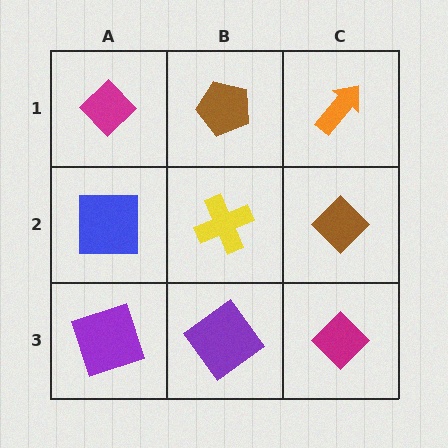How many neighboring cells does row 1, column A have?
2.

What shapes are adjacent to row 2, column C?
An orange arrow (row 1, column C), a magenta diamond (row 3, column C), a yellow cross (row 2, column B).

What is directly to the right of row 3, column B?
A magenta diamond.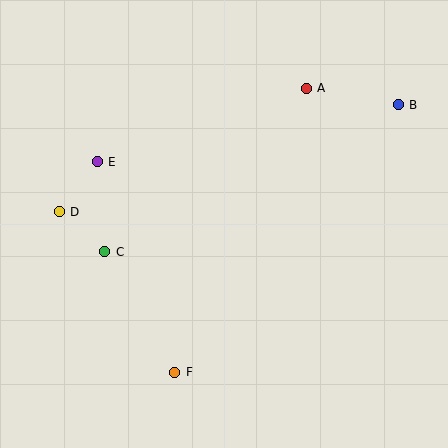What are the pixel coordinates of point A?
Point A is at (306, 88).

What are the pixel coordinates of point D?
Point D is at (59, 212).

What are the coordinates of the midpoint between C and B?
The midpoint between C and B is at (251, 178).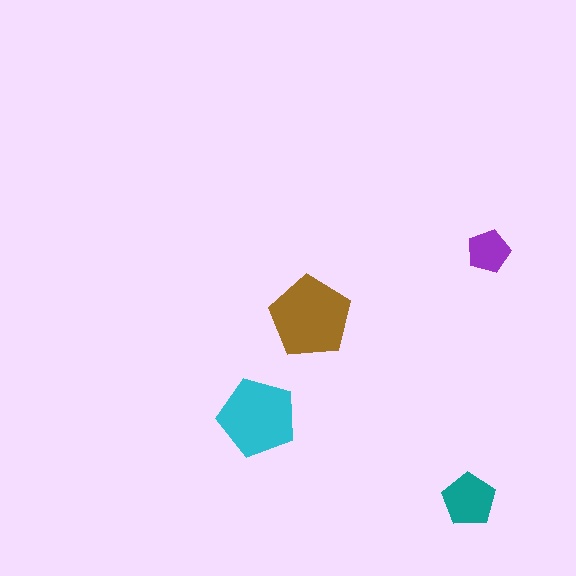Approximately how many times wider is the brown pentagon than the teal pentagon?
About 1.5 times wider.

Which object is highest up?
The purple pentagon is topmost.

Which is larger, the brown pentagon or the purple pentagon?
The brown one.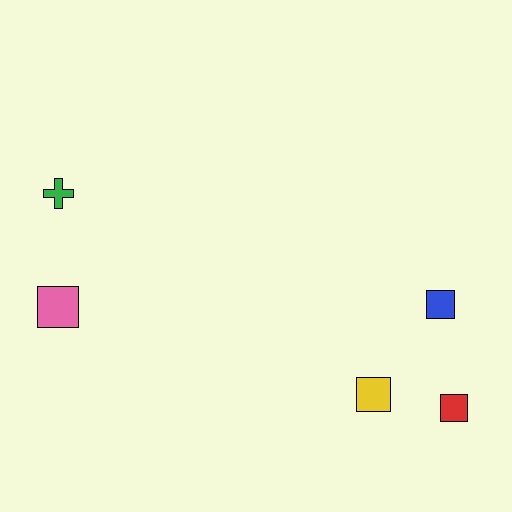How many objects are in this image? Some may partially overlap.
There are 5 objects.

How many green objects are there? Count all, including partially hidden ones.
There is 1 green object.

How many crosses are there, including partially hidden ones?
There is 1 cross.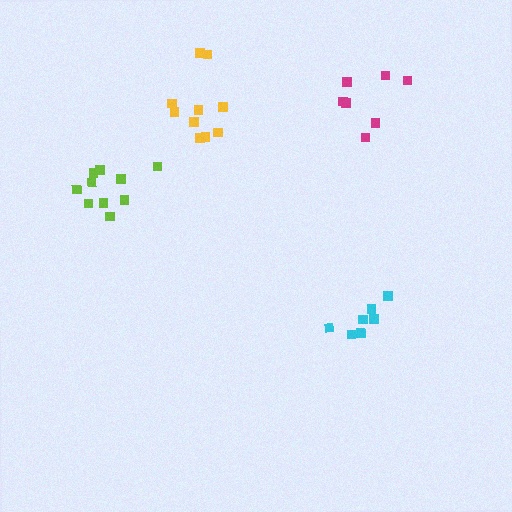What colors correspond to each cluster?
The clusters are colored: yellow, magenta, lime, cyan.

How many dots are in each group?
Group 1: 10 dots, Group 2: 7 dots, Group 3: 10 dots, Group 4: 8 dots (35 total).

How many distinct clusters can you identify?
There are 4 distinct clusters.